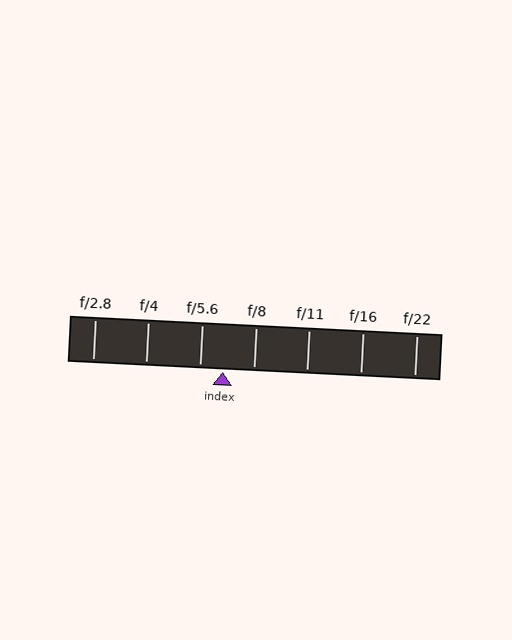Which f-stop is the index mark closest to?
The index mark is closest to f/5.6.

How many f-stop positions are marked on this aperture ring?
There are 7 f-stop positions marked.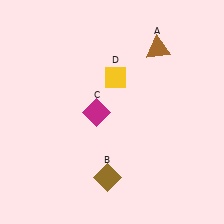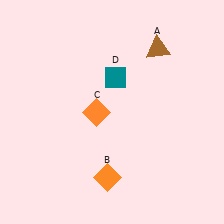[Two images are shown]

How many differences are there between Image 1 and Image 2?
There are 3 differences between the two images.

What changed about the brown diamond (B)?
In Image 1, B is brown. In Image 2, it changed to orange.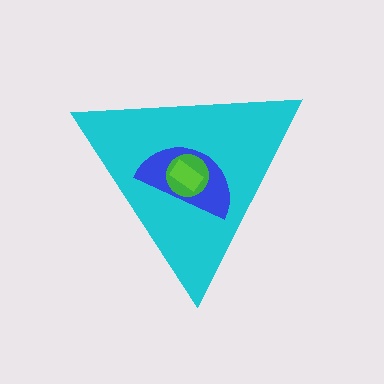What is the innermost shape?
The lime rectangle.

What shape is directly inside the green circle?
The lime rectangle.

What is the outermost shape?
The cyan triangle.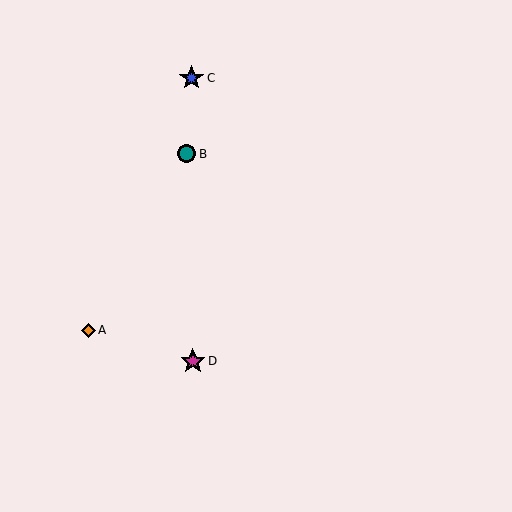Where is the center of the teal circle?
The center of the teal circle is at (187, 154).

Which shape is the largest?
The magenta star (labeled D) is the largest.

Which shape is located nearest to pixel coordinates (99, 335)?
The orange diamond (labeled A) at (88, 330) is nearest to that location.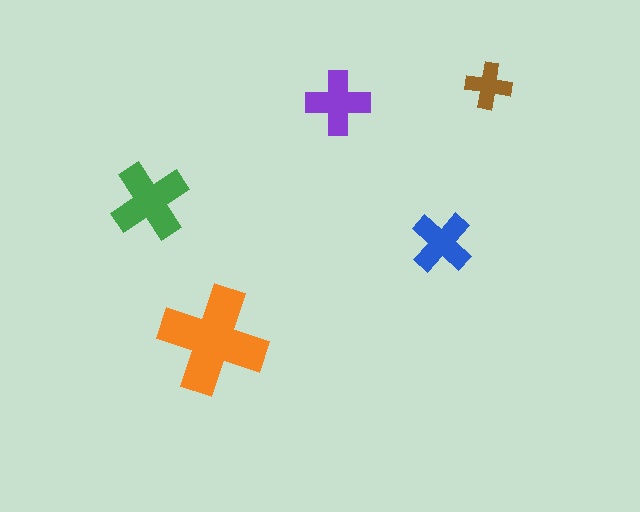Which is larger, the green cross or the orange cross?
The orange one.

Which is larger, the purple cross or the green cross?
The green one.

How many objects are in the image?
There are 5 objects in the image.